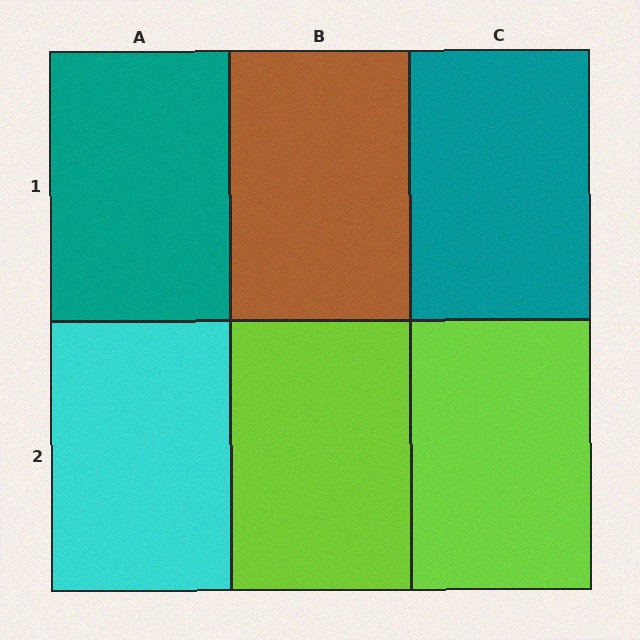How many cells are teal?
2 cells are teal.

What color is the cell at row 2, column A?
Cyan.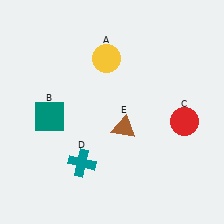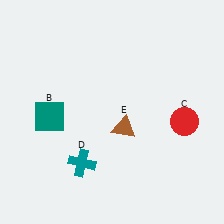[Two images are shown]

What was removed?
The yellow circle (A) was removed in Image 2.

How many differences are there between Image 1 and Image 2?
There is 1 difference between the two images.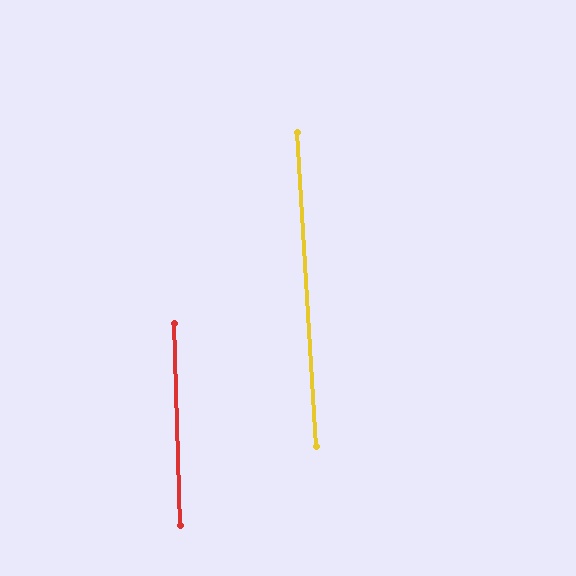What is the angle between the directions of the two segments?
Approximately 2 degrees.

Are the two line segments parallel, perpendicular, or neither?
Parallel — their directions differ by only 2.0°.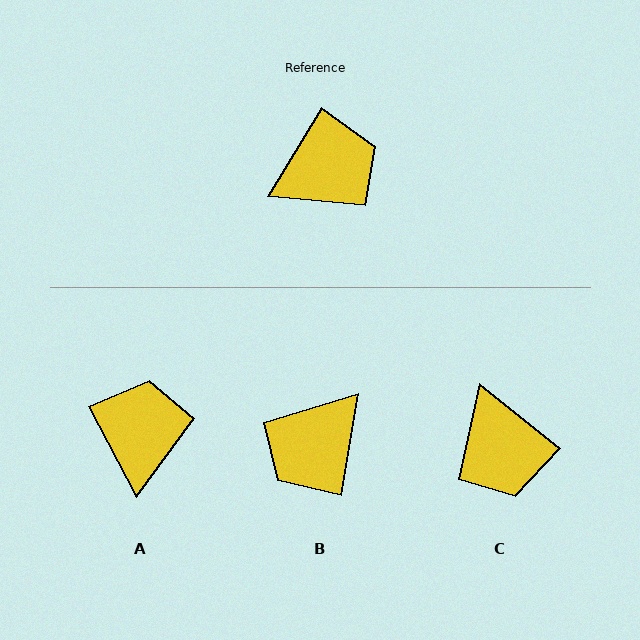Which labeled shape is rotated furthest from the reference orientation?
B, about 157 degrees away.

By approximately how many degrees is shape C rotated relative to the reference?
Approximately 97 degrees clockwise.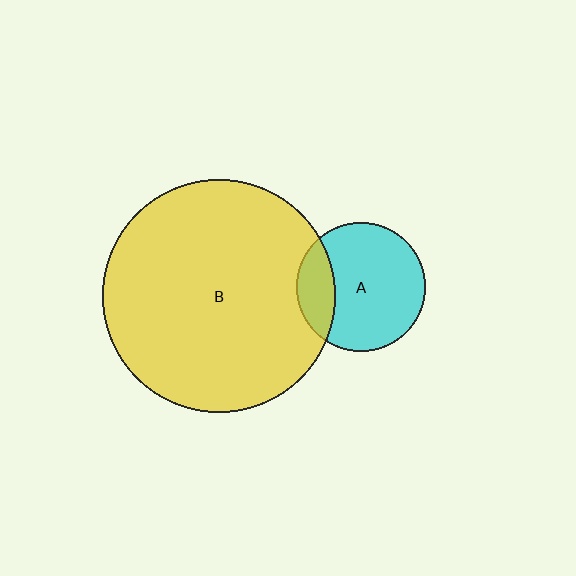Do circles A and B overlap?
Yes.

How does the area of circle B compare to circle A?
Approximately 3.3 times.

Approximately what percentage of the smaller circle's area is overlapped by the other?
Approximately 20%.